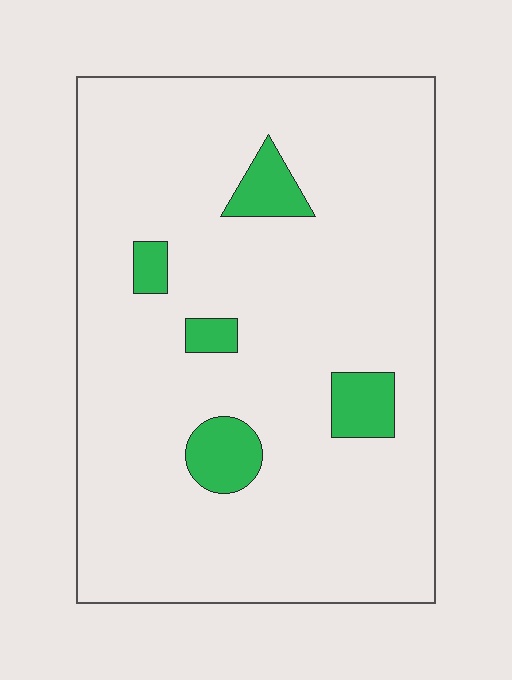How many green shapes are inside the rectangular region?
5.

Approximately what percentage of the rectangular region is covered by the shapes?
Approximately 10%.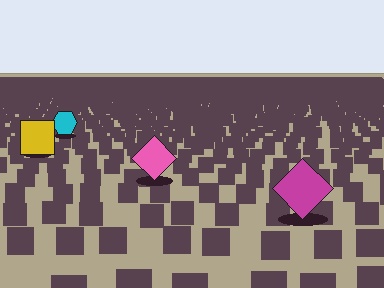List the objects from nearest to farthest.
From nearest to farthest: the magenta diamond, the pink diamond, the yellow square, the cyan hexagon.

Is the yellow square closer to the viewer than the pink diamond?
No. The pink diamond is closer — you can tell from the texture gradient: the ground texture is coarser near it.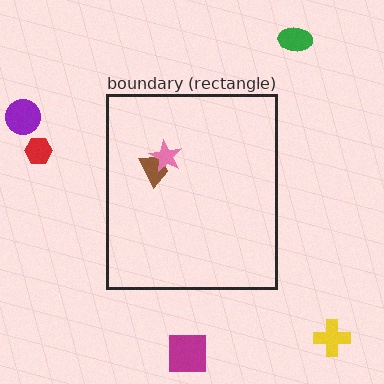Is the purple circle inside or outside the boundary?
Outside.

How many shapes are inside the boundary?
2 inside, 5 outside.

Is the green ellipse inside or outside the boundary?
Outside.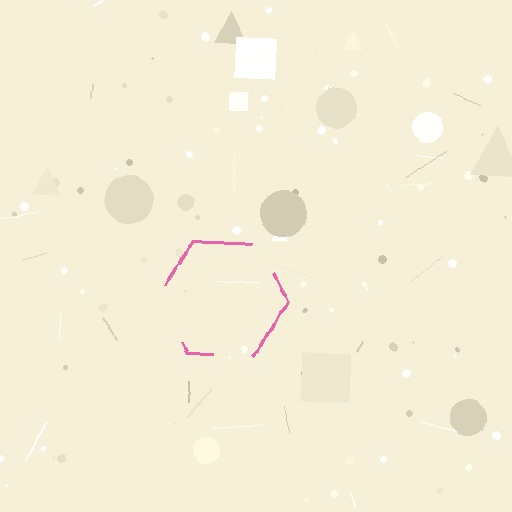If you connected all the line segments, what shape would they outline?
They would outline a hexagon.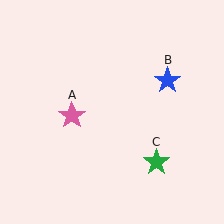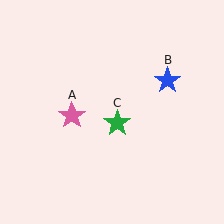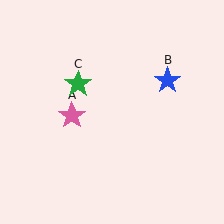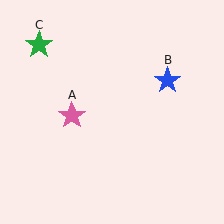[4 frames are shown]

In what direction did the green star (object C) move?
The green star (object C) moved up and to the left.